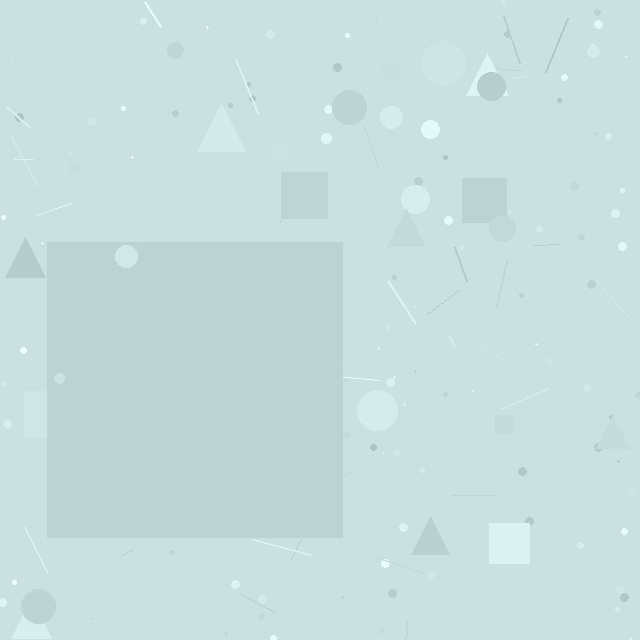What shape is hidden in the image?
A square is hidden in the image.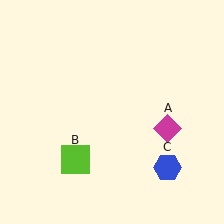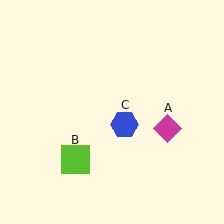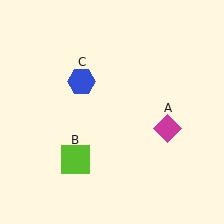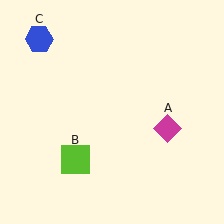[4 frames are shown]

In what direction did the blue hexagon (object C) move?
The blue hexagon (object C) moved up and to the left.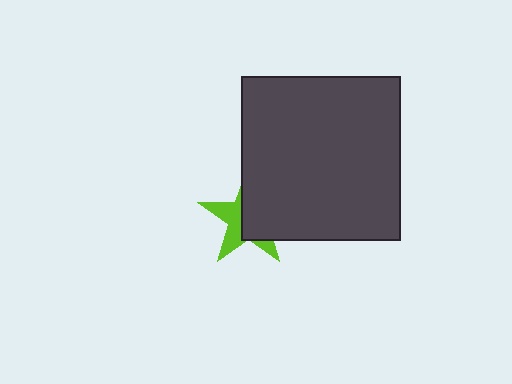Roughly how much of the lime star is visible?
A small part of it is visible (roughly 44%).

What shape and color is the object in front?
The object in front is a dark gray rectangle.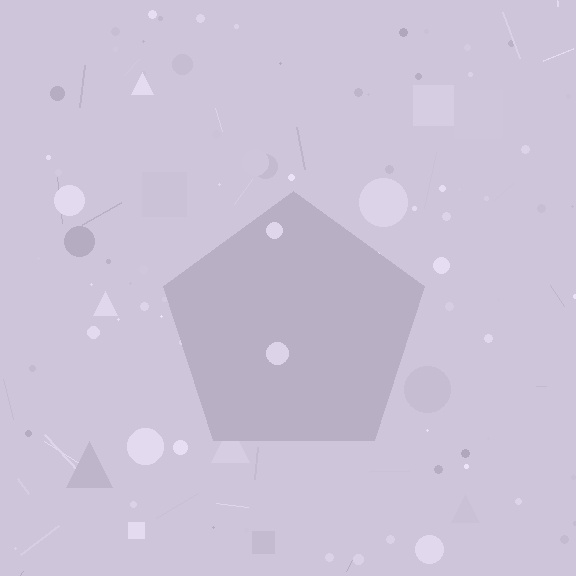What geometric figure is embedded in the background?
A pentagon is embedded in the background.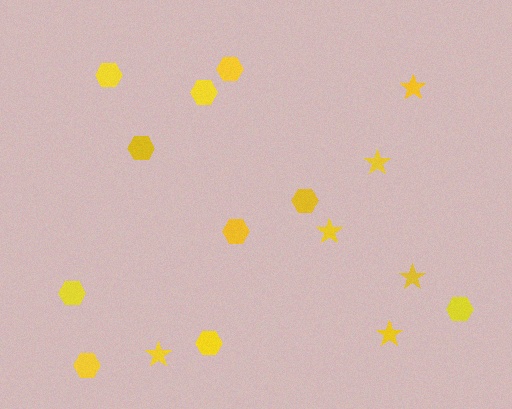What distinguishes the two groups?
There are 2 groups: one group of stars (6) and one group of hexagons (10).